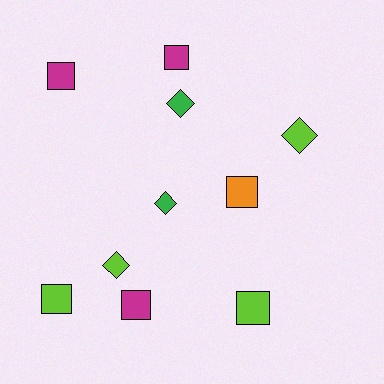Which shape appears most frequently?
Square, with 6 objects.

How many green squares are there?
There are no green squares.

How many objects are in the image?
There are 10 objects.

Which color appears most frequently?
Lime, with 4 objects.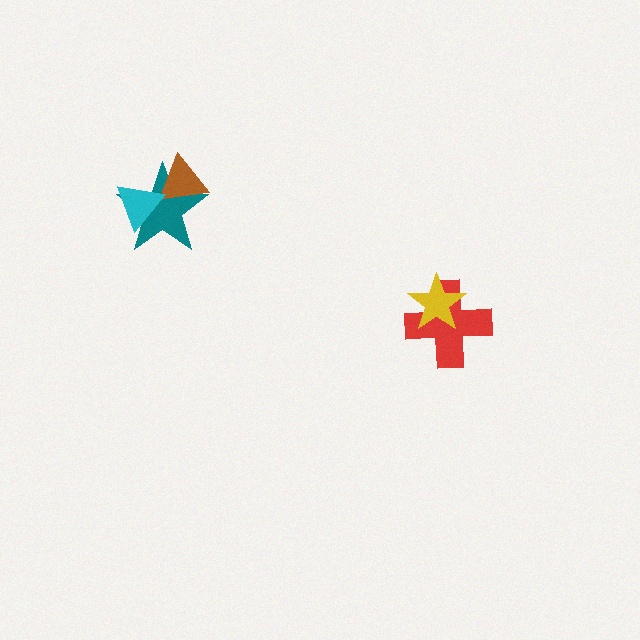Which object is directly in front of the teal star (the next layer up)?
The brown triangle is directly in front of the teal star.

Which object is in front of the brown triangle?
The cyan triangle is in front of the brown triangle.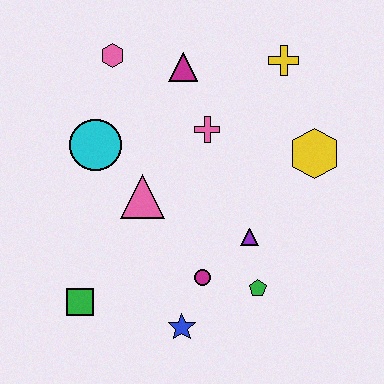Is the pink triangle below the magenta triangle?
Yes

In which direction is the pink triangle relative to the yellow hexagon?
The pink triangle is to the left of the yellow hexagon.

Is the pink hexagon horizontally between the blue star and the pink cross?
No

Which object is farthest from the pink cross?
The green square is farthest from the pink cross.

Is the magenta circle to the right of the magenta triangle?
Yes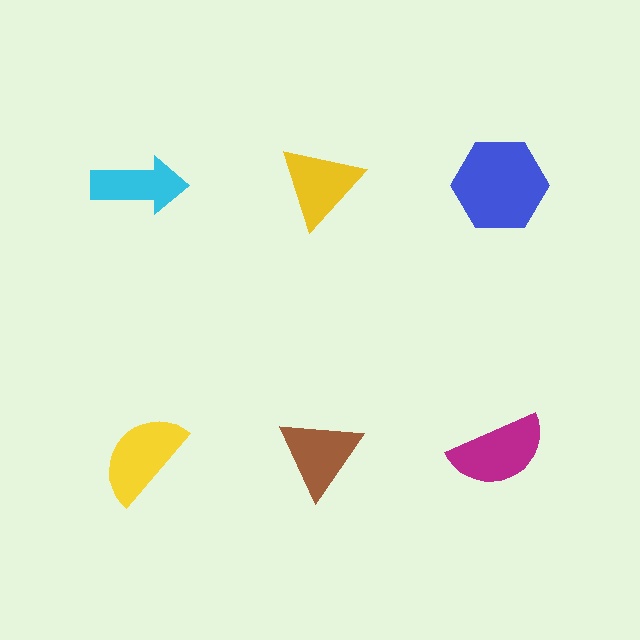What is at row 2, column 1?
A yellow semicircle.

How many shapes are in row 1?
3 shapes.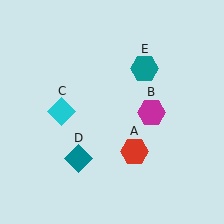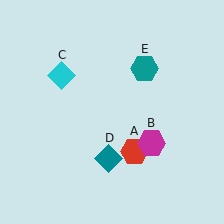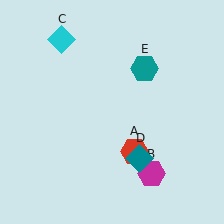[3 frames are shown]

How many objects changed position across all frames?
3 objects changed position: magenta hexagon (object B), cyan diamond (object C), teal diamond (object D).